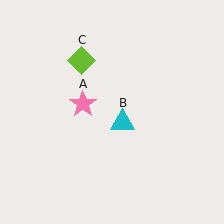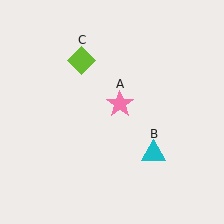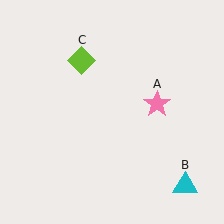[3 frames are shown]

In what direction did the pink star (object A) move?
The pink star (object A) moved right.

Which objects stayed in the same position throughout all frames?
Lime diamond (object C) remained stationary.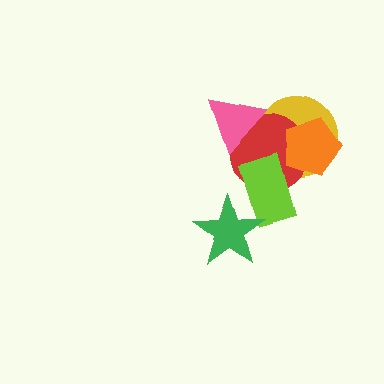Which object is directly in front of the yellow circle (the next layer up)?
The red circle is directly in front of the yellow circle.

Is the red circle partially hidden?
Yes, it is partially covered by another shape.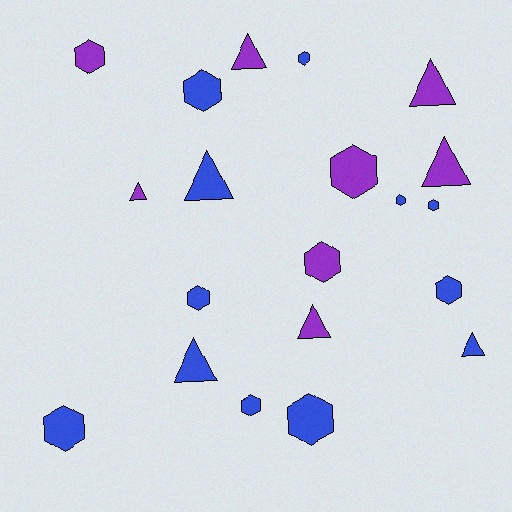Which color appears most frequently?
Blue, with 12 objects.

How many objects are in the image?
There are 20 objects.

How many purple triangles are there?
There are 5 purple triangles.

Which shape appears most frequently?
Hexagon, with 12 objects.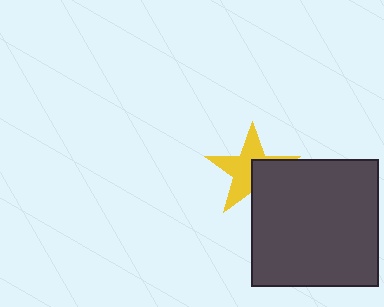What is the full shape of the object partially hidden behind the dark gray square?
The partially hidden object is a yellow star.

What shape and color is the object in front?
The object in front is a dark gray square.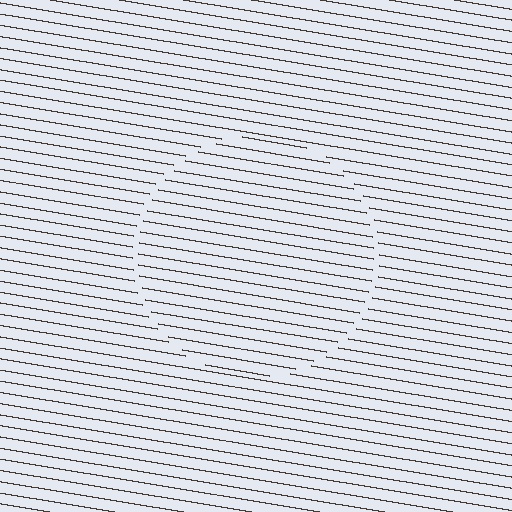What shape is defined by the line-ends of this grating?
An illusory circle. The interior of the shape contains the same grating, shifted by half a period — the contour is defined by the phase discontinuity where line-ends from the inner and outer gratings abut.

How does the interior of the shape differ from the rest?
The interior of the shape contains the same grating, shifted by half a period — the contour is defined by the phase discontinuity where line-ends from the inner and outer gratings abut.